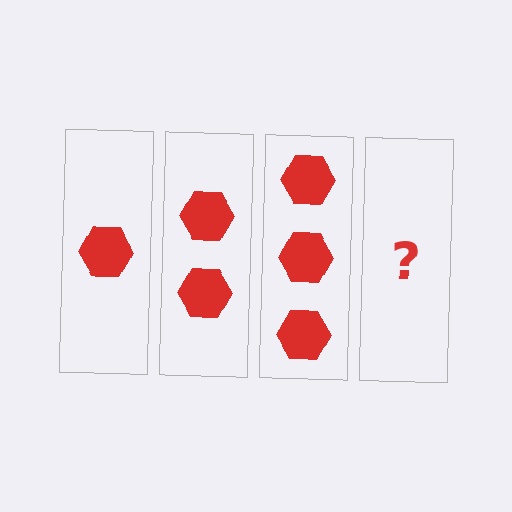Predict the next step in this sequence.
The next step is 4 hexagons.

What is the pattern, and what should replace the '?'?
The pattern is that each step adds one more hexagon. The '?' should be 4 hexagons.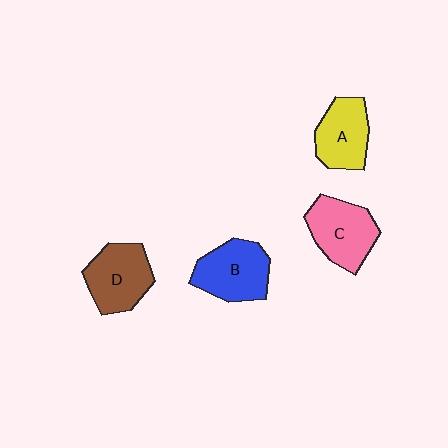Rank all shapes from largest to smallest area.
From largest to smallest: B (blue), C (pink), D (brown), A (yellow).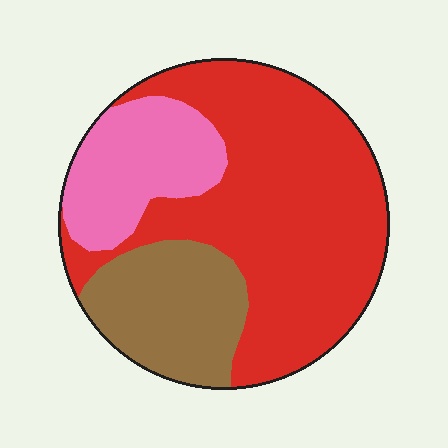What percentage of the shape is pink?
Pink takes up about one fifth (1/5) of the shape.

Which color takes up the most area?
Red, at roughly 60%.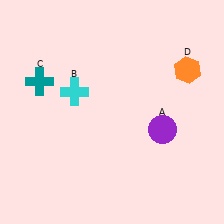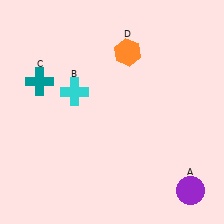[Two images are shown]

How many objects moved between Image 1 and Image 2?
2 objects moved between the two images.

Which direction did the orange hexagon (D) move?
The orange hexagon (D) moved left.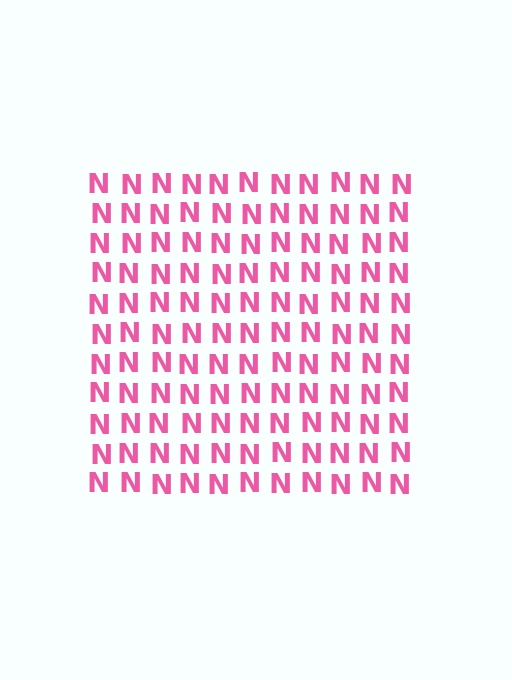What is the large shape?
The large shape is a square.